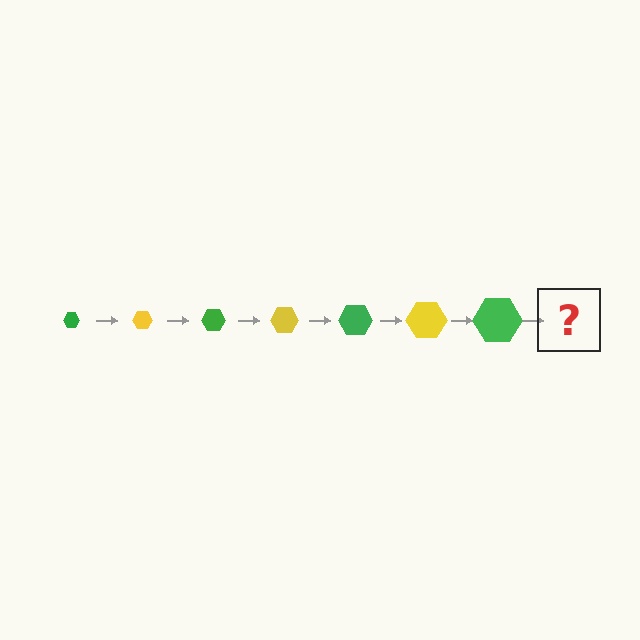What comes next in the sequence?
The next element should be a yellow hexagon, larger than the previous one.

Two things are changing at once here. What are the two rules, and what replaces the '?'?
The two rules are that the hexagon grows larger each step and the color cycles through green and yellow. The '?' should be a yellow hexagon, larger than the previous one.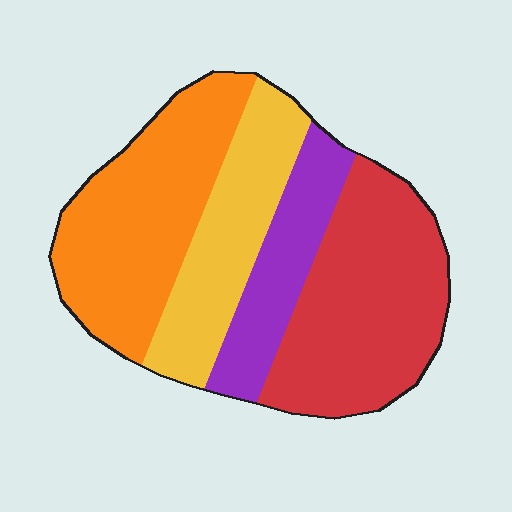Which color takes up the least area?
Purple, at roughly 15%.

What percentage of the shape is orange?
Orange covers roughly 30% of the shape.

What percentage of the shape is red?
Red covers about 35% of the shape.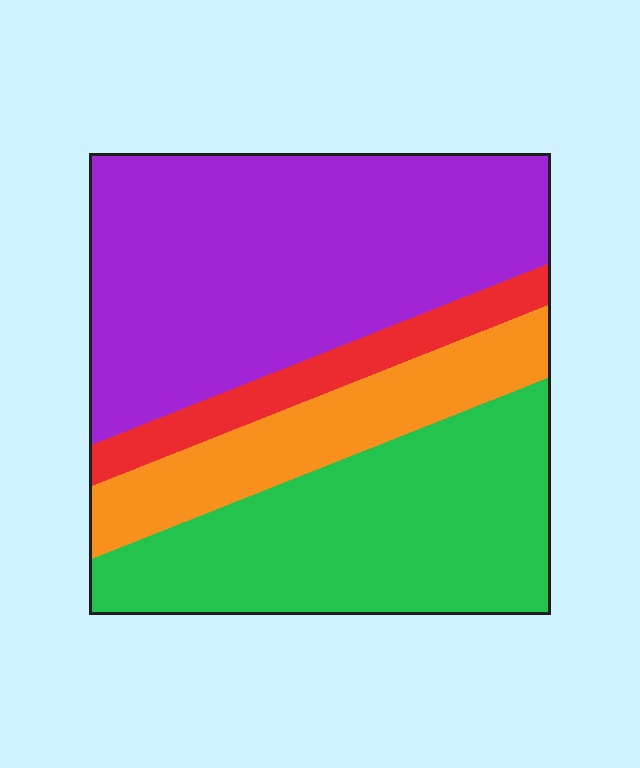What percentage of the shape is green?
Green takes up between a sixth and a third of the shape.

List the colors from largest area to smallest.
From largest to smallest: purple, green, orange, red.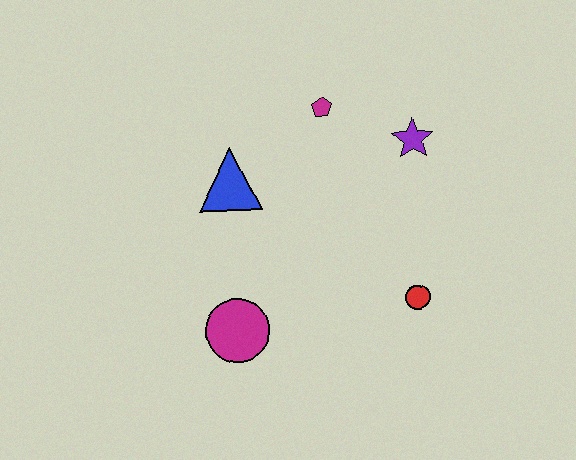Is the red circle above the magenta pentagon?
No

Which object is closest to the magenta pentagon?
The purple star is closest to the magenta pentagon.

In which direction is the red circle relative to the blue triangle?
The red circle is to the right of the blue triangle.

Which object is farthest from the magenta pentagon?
The magenta circle is farthest from the magenta pentagon.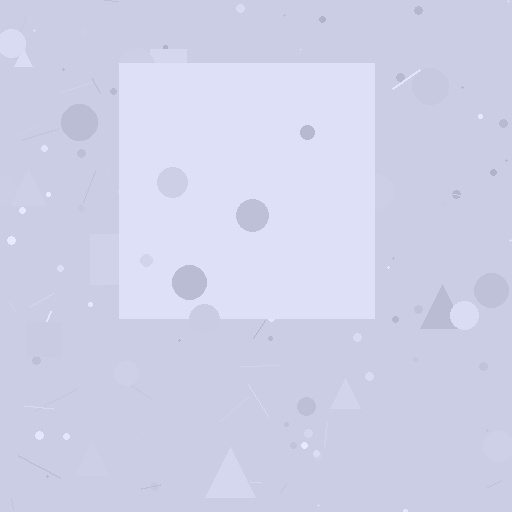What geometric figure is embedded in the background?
A square is embedded in the background.